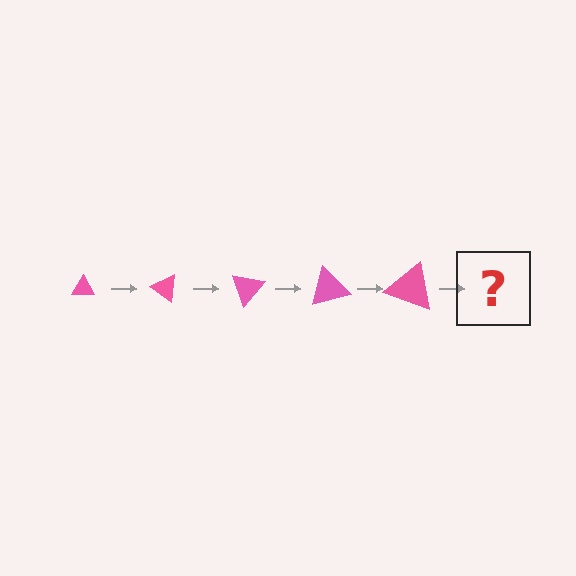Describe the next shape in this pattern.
It should be a triangle, larger than the previous one and rotated 175 degrees from the start.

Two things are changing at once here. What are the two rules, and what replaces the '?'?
The two rules are that the triangle grows larger each step and it rotates 35 degrees each step. The '?' should be a triangle, larger than the previous one and rotated 175 degrees from the start.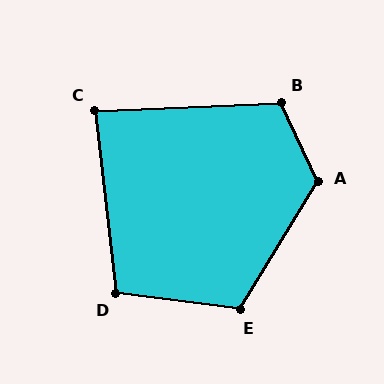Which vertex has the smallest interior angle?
C, at approximately 86 degrees.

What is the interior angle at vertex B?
Approximately 112 degrees (obtuse).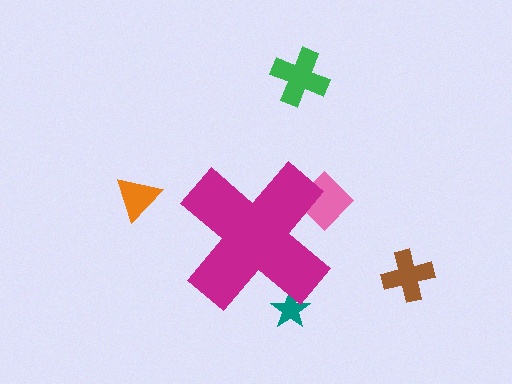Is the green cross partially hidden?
No, the green cross is fully visible.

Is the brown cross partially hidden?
No, the brown cross is fully visible.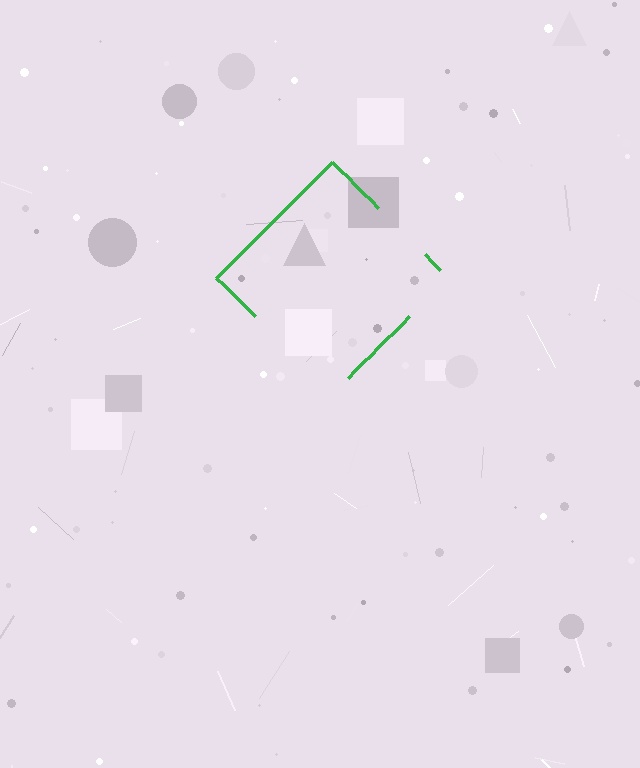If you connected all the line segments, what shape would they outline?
They would outline a diamond.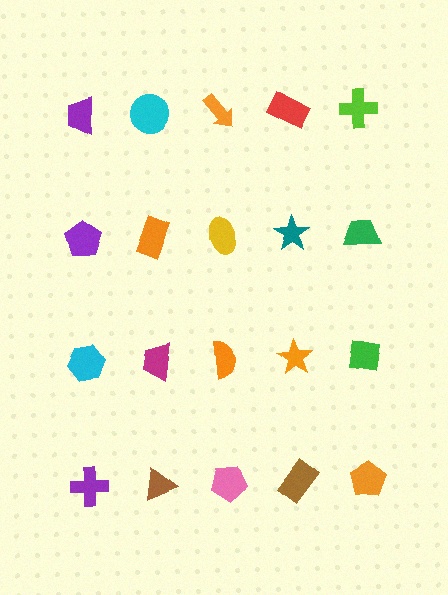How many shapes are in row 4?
5 shapes.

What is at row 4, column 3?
A pink pentagon.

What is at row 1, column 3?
An orange arrow.